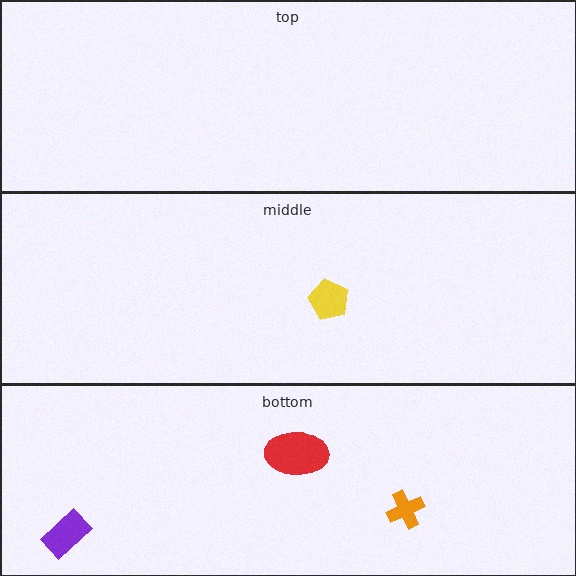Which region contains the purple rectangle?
The bottom region.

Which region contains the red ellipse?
The bottom region.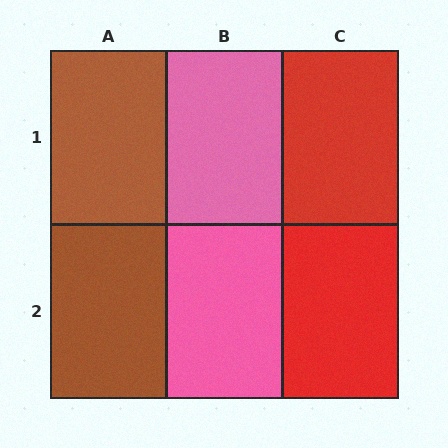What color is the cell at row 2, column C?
Red.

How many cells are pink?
2 cells are pink.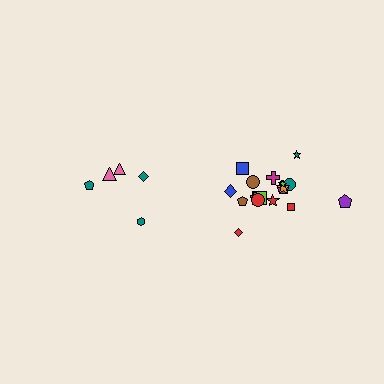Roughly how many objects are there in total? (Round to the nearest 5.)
Roughly 25 objects in total.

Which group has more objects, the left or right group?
The right group.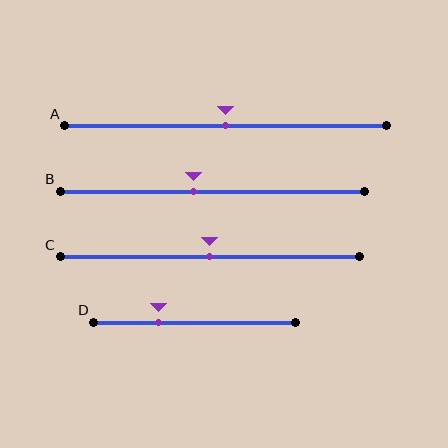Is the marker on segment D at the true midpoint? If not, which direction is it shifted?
No, the marker on segment D is shifted to the left by about 17% of the segment length.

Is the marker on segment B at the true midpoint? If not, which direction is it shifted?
No, the marker on segment B is shifted to the left by about 6% of the segment length.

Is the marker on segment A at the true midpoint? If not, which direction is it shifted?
Yes, the marker on segment A is at the true midpoint.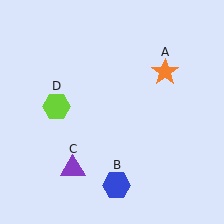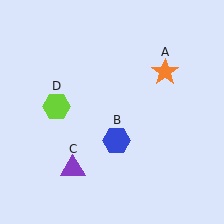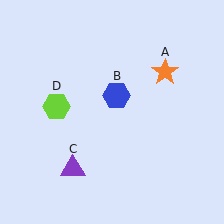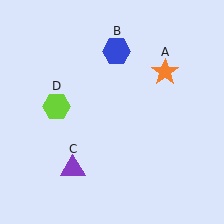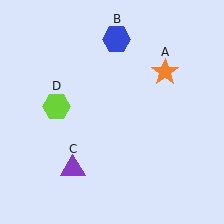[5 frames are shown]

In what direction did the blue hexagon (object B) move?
The blue hexagon (object B) moved up.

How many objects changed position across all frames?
1 object changed position: blue hexagon (object B).